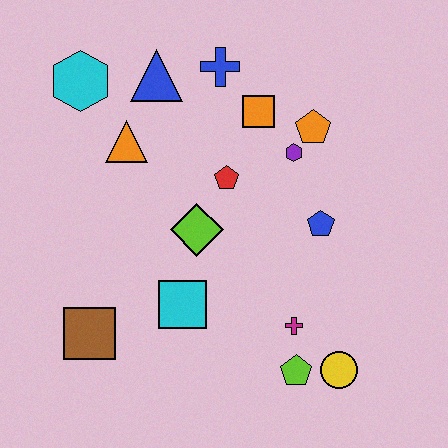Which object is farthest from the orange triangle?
The yellow circle is farthest from the orange triangle.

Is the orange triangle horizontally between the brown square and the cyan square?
Yes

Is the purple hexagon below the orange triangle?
Yes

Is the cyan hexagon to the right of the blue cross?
No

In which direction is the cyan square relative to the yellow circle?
The cyan square is to the left of the yellow circle.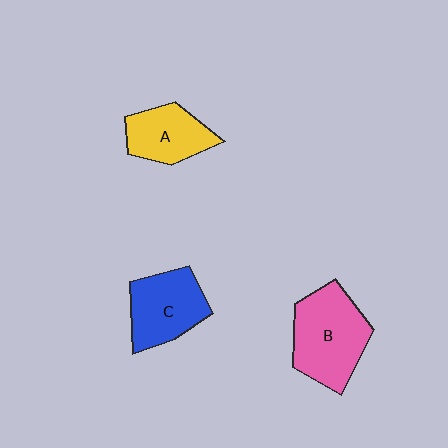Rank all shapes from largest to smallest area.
From largest to smallest: B (pink), C (blue), A (yellow).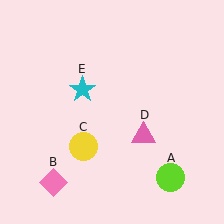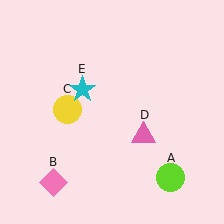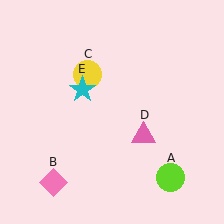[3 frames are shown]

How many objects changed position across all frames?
1 object changed position: yellow circle (object C).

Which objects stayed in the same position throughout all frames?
Lime circle (object A) and pink diamond (object B) and pink triangle (object D) and cyan star (object E) remained stationary.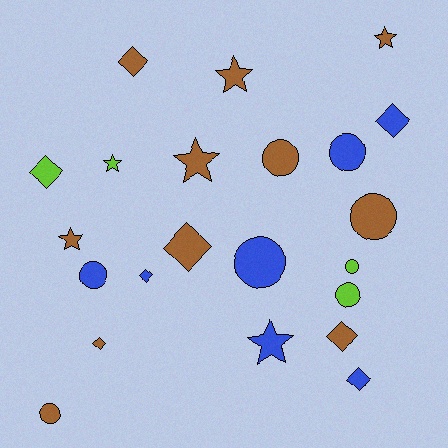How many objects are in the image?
There are 22 objects.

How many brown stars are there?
There are 4 brown stars.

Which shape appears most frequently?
Diamond, with 8 objects.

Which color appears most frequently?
Brown, with 11 objects.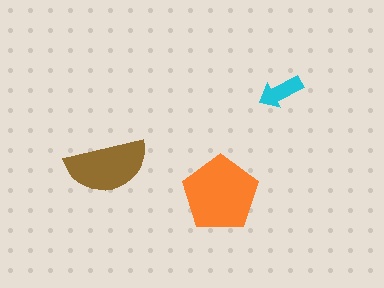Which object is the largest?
The orange pentagon.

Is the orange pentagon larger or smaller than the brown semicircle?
Larger.